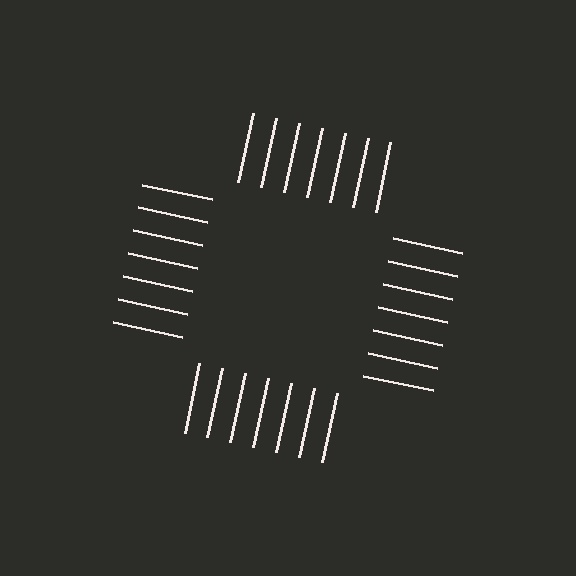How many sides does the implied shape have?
4 sides — the line-ends trace a square.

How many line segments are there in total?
28 — 7 along each of the 4 edges.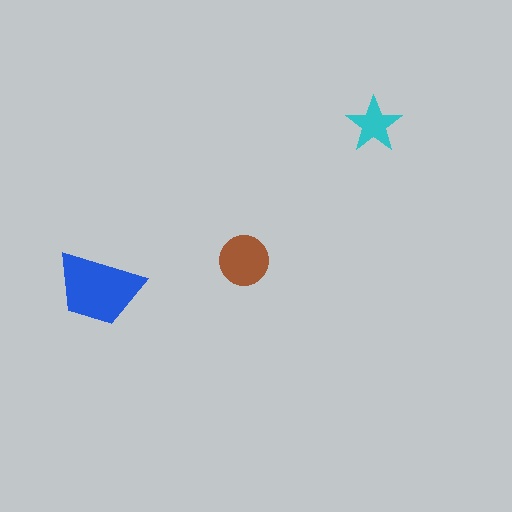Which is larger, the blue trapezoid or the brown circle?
The blue trapezoid.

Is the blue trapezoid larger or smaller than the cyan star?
Larger.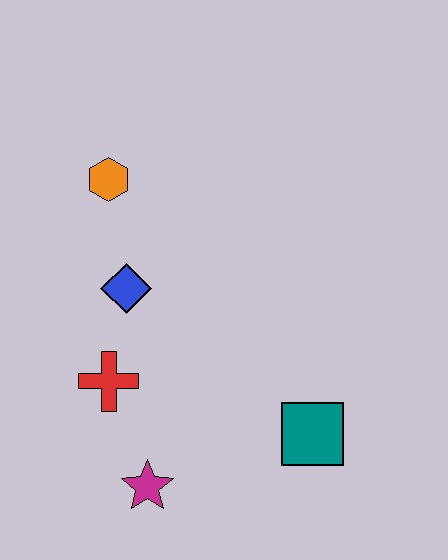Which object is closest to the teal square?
The magenta star is closest to the teal square.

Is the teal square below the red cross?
Yes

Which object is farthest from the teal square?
The orange hexagon is farthest from the teal square.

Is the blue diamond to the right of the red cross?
Yes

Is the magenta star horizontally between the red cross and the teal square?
Yes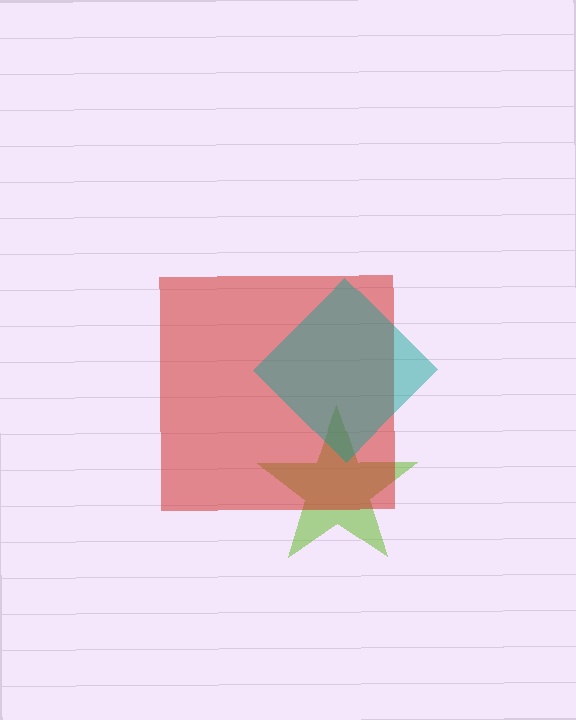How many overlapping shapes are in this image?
There are 3 overlapping shapes in the image.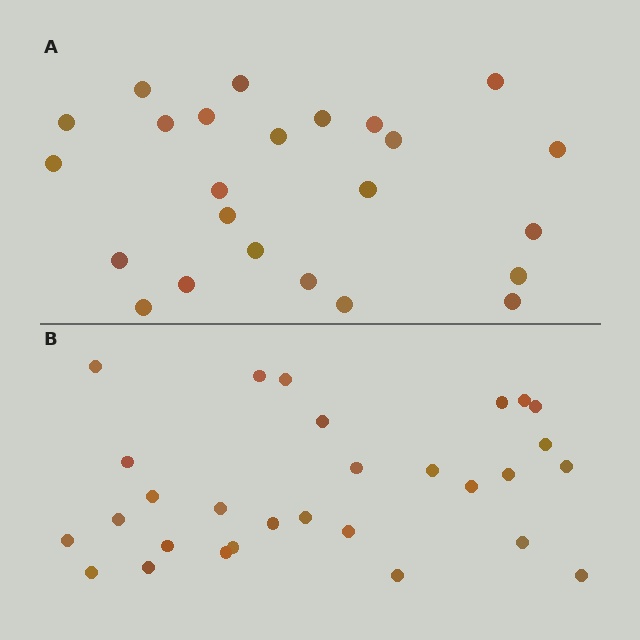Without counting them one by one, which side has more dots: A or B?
Region B (the bottom region) has more dots.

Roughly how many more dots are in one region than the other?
Region B has about 5 more dots than region A.